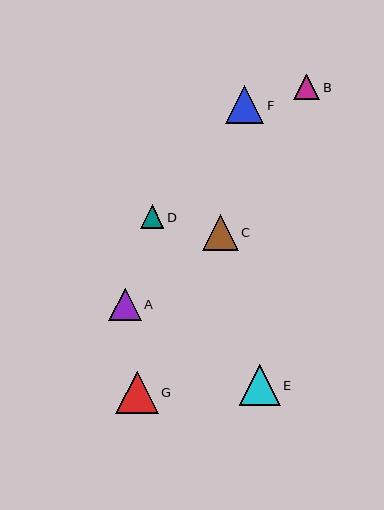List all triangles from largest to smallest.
From largest to smallest: G, E, F, C, A, B, D.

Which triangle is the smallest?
Triangle D is the smallest with a size of approximately 24 pixels.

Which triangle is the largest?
Triangle G is the largest with a size of approximately 43 pixels.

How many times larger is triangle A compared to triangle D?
Triangle A is approximately 1.4 times the size of triangle D.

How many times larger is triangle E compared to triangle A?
Triangle E is approximately 1.3 times the size of triangle A.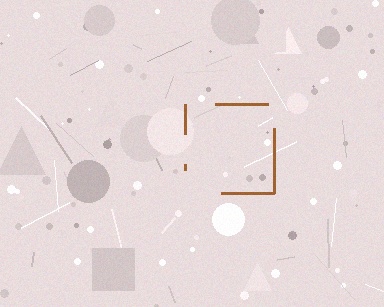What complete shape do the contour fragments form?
The contour fragments form a square.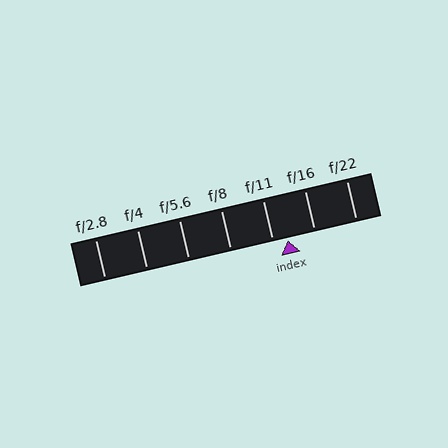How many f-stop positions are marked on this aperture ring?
There are 7 f-stop positions marked.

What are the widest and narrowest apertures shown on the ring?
The widest aperture shown is f/2.8 and the narrowest is f/22.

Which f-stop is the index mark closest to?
The index mark is closest to f/11.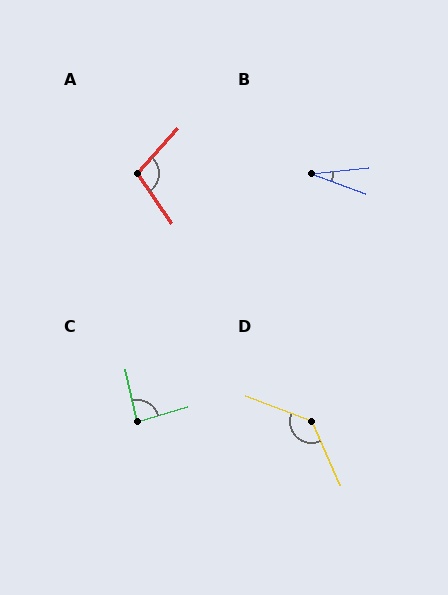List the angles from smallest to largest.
B (26°), C (87°), A (103°), D (134°).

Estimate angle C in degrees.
Approximately 87 degrees.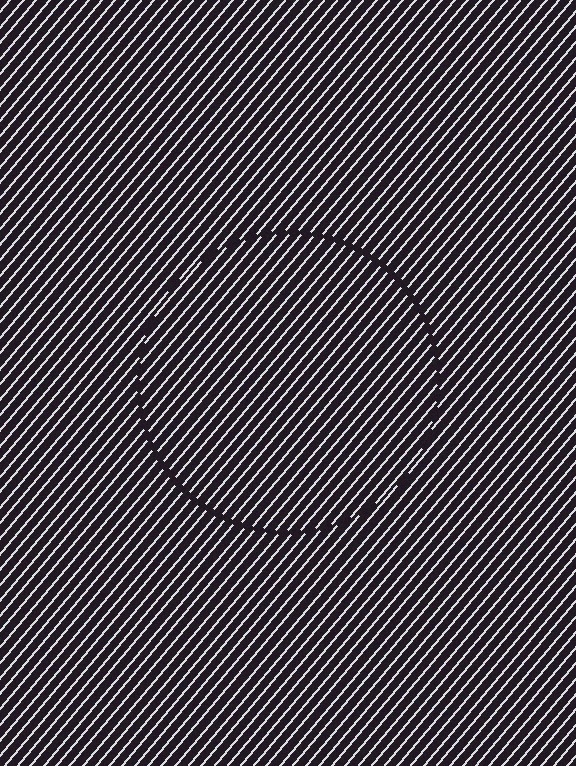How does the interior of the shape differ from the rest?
The interior of the shape contains the same grating, shifted by half a period — the contour is defined by the phase discontinuity where line-ends from the inner and outer gratings abut.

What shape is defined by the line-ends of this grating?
An illusory circle. The interior of the shape contains the same grating, shifted by half a period — the contour is defined by the phase discontinuity where line-ends from the inner and outer gratings abut.